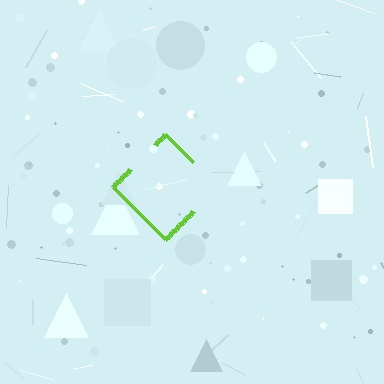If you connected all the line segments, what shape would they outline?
They would outline a diamond.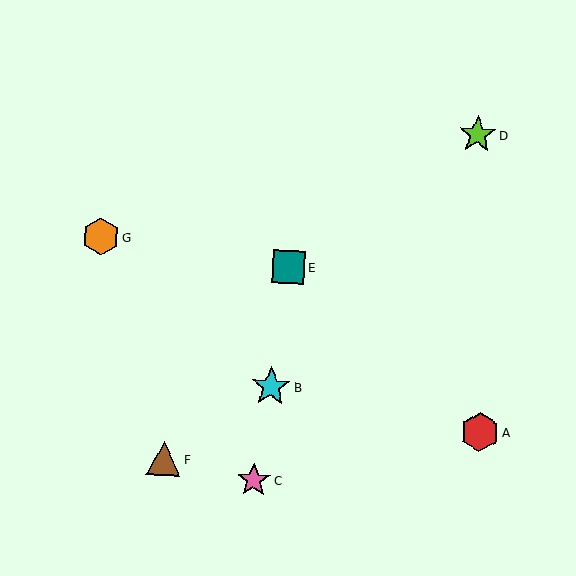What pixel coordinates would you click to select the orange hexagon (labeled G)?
Click at (101, 237) to select the orange hexagon G.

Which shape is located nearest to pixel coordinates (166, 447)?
The brown triangle (labeled F) at (164, 459) is nearest to that location.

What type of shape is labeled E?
Shape E is a teal square.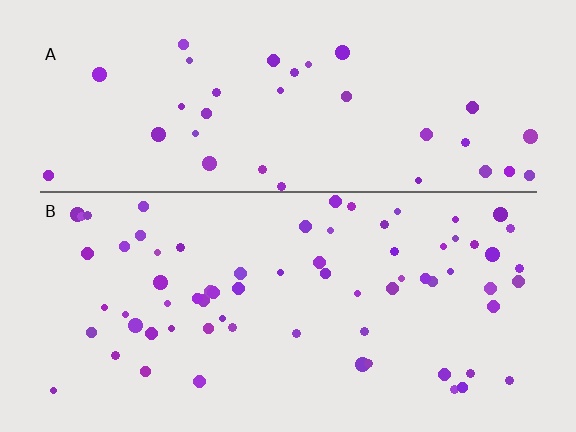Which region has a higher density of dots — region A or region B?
B (the bottom).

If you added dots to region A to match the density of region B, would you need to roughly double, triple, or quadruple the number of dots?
Approximately double.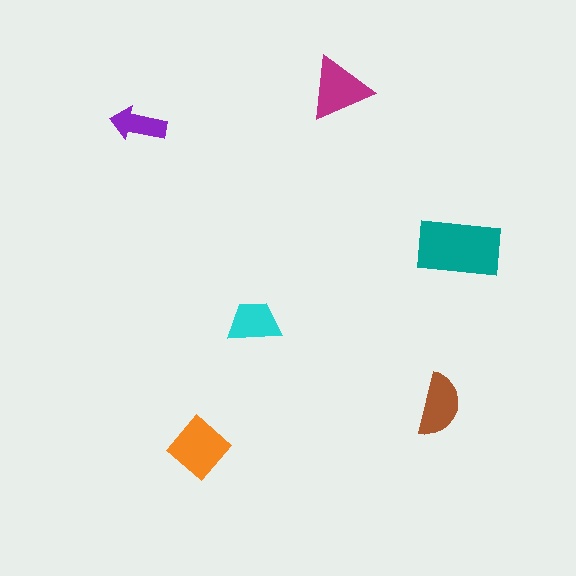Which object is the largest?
The teal rectangle.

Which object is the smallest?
The purple arrow.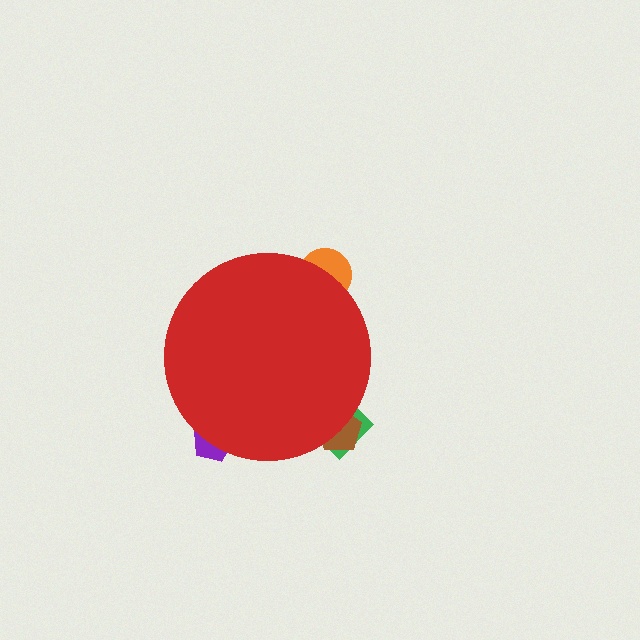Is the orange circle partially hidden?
Yes, the orange circle is partially hidden behind the red circle.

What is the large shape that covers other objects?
A red circle.